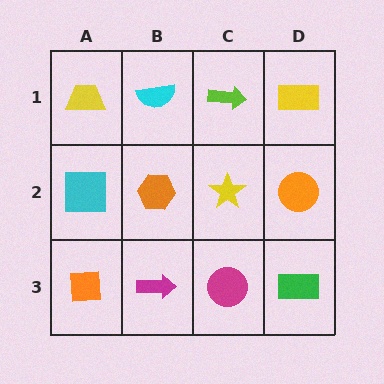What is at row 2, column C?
A yellow star.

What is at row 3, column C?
A magenta circle.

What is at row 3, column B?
A magenta arrow.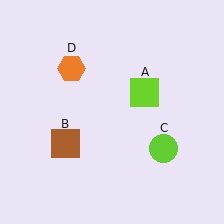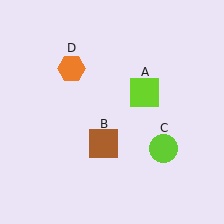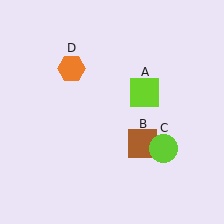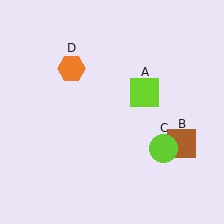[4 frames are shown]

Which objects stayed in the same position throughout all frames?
Lime square (object A) and lime circle (object C) and orange hexagon (object D) remained stationary.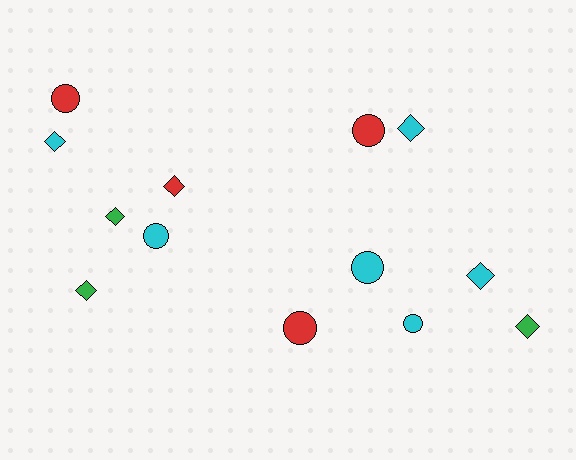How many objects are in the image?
There are 13 objects.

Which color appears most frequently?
Cyan, with 6 objects.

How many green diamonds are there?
There are 3 green diamonds.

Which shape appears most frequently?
Diamond, with 7 objects.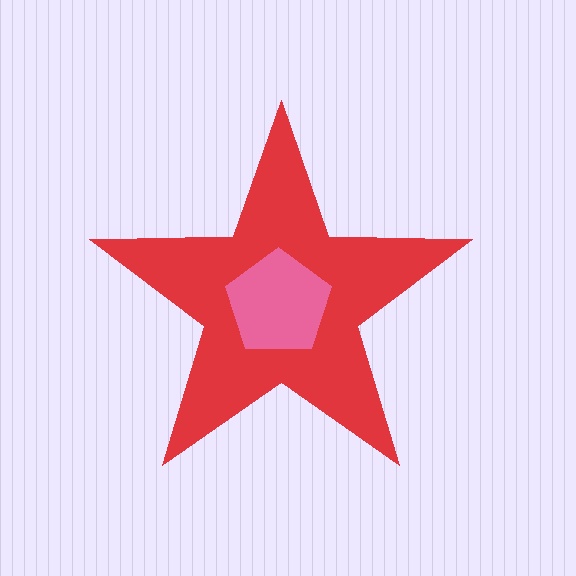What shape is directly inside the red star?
The pink pentagon.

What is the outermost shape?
The red star.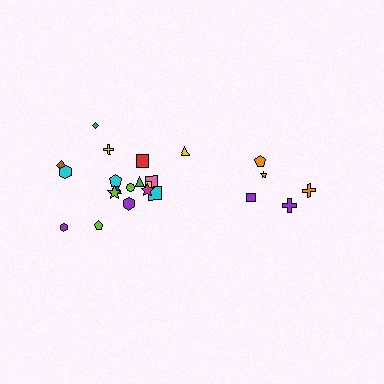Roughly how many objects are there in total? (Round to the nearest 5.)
Roughly 25 objects in total.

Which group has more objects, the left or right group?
The left group.